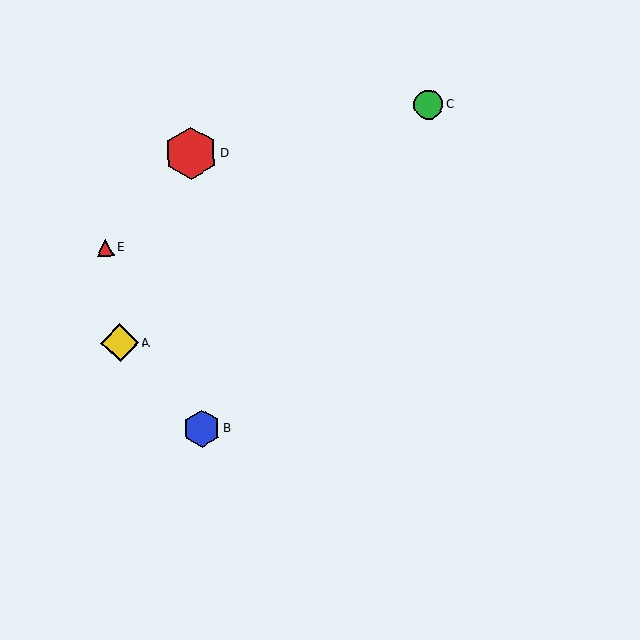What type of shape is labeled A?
Shape A is a yellow diamond.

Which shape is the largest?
The red hexagon (labeled D) is the largest.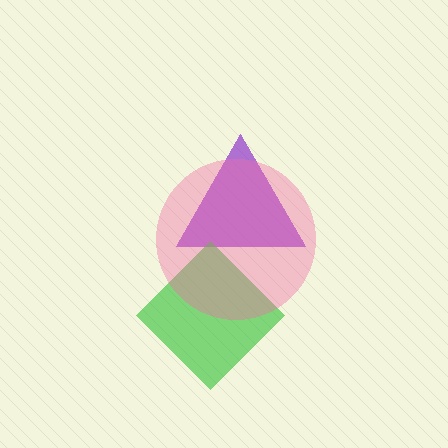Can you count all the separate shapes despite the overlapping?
Yes, there are 3 separate shapes.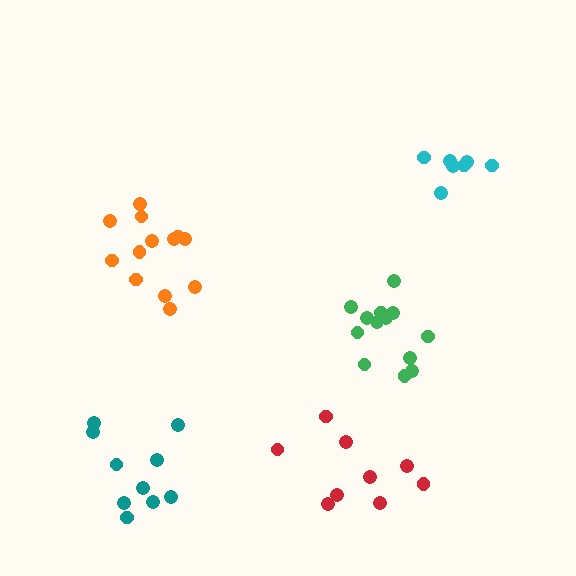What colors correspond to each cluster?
The clusters are colored: red, orange, teal, cyan, green.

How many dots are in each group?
Group 1: 9 dots, Group 2: 13 dots, Group 3: 10 dots, Group 4: 7 dots, Group 5: 13 dots (52 total).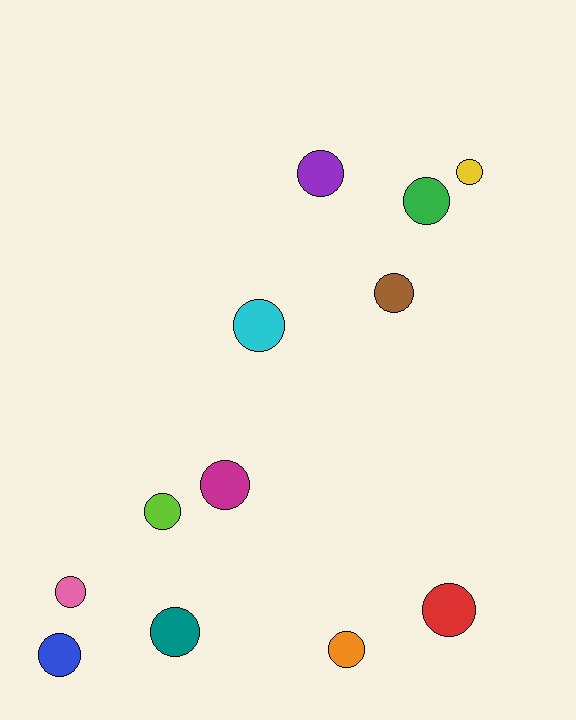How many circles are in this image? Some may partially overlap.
There are 12 circles.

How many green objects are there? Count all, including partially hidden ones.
There is 1 green object.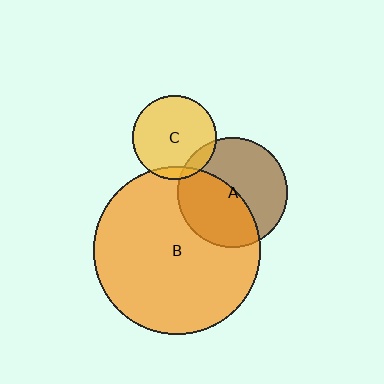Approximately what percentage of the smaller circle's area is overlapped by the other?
Approximately 5%.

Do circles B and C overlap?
Yes.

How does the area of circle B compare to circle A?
Approximately 2.3 times.